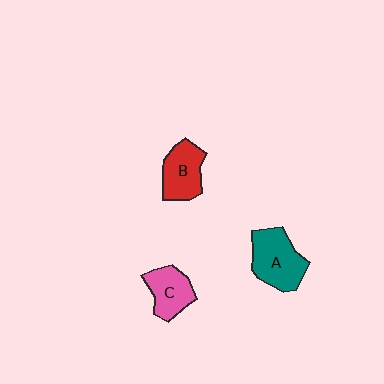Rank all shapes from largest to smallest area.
From largest to smallest: A (teal), B (red), C (pink).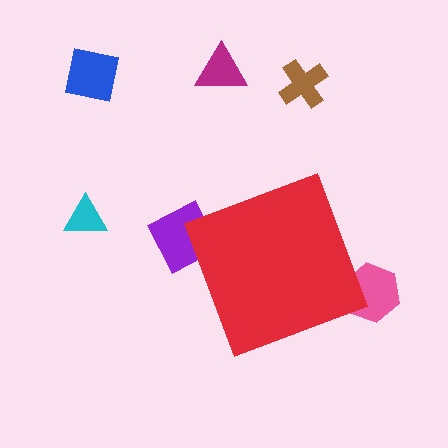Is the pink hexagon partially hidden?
Yes, the pink hexagon is partially hidden behind the red diamond.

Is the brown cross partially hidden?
No, the brown cross is fully visible.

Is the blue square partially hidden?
No, the blue square is fully visible.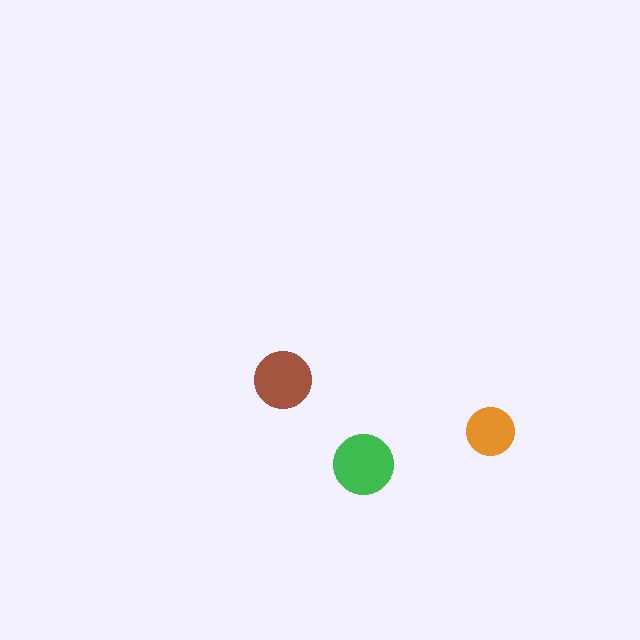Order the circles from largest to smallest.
the green one, the brown one, the orange one.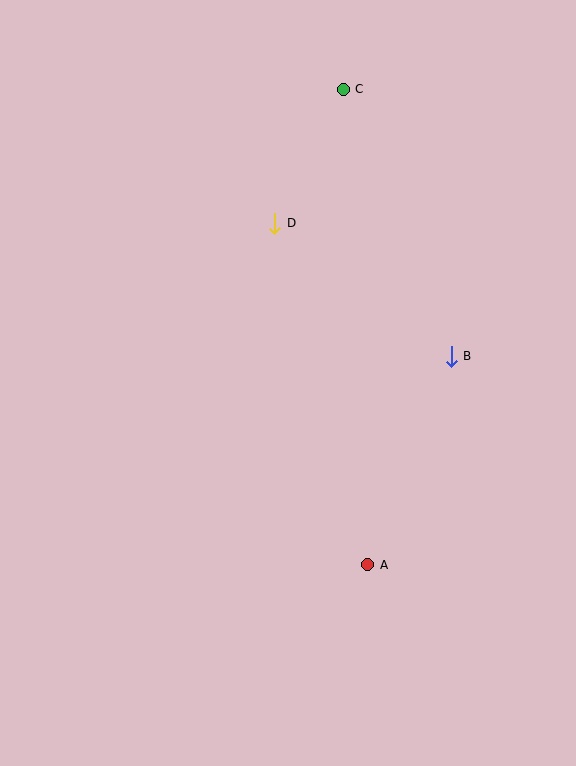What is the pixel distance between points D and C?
The distance between D and C is 151 pixels.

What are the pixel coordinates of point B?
Point B is at (451, 356).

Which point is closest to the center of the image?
Point D at (275, 223) is closest to the center.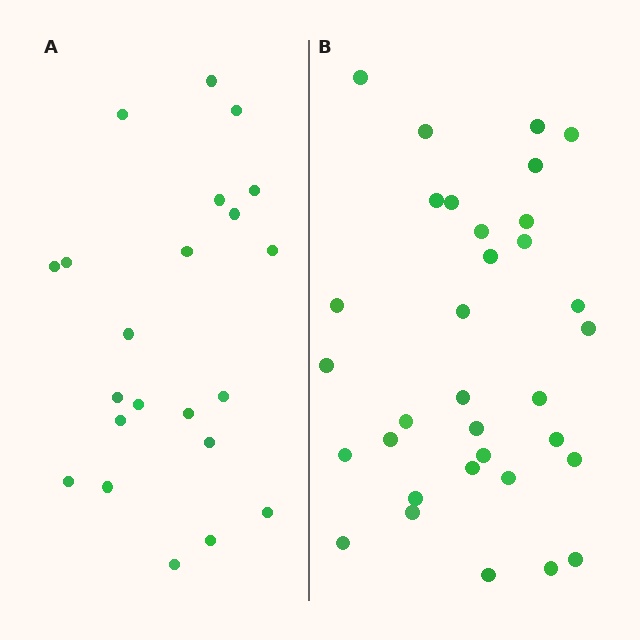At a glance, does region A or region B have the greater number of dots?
Region B (the right region) has more dots.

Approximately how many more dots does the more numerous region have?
Region B has roughly 12 or so more dots than region A.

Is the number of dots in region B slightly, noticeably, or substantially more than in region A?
Region B has substantially more. The ratio is roughly 1.5 to 1.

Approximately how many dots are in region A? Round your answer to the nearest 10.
About 20 dots. (The exact count is 22, which rounds to 20.)